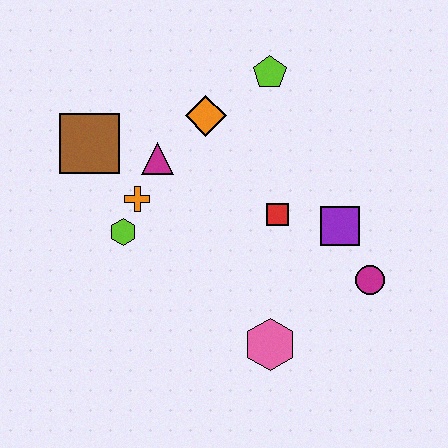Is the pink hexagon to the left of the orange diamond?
No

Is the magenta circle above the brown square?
No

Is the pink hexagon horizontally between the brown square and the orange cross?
No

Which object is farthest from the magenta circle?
The brown square is farthest from the magenta circle.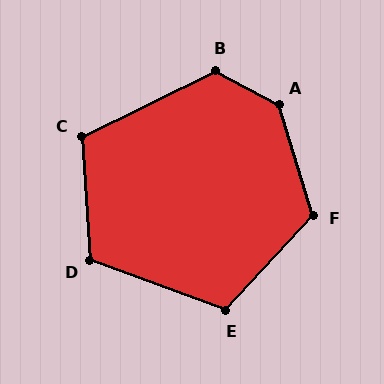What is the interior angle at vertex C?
Approximately 113 degrees (obtuse).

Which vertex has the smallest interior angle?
E, at approximately 112 degrees.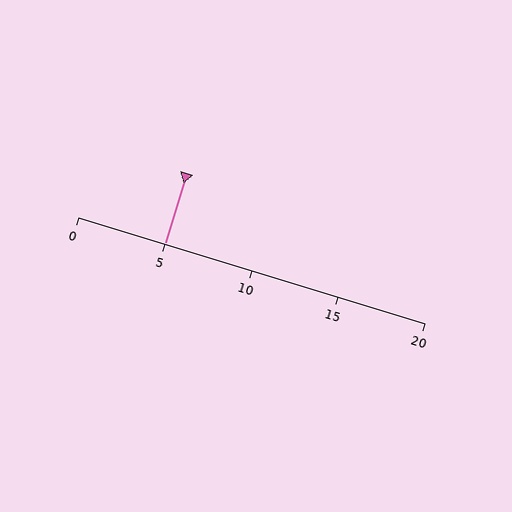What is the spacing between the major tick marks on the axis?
The major ticks are spaced 5 apart.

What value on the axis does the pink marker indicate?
The marker indicates approximately 5.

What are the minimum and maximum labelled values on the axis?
The axis runs from 0 to 20.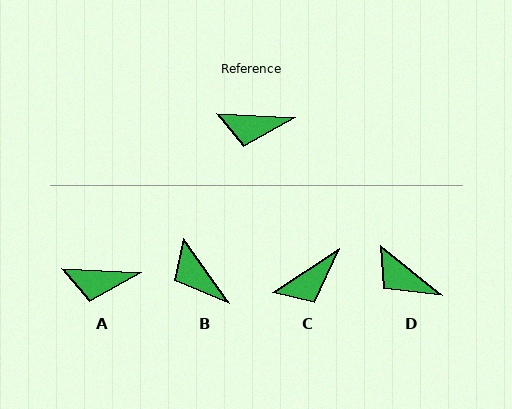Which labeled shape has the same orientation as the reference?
A.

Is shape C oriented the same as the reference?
No, it is off by about 37 degrees.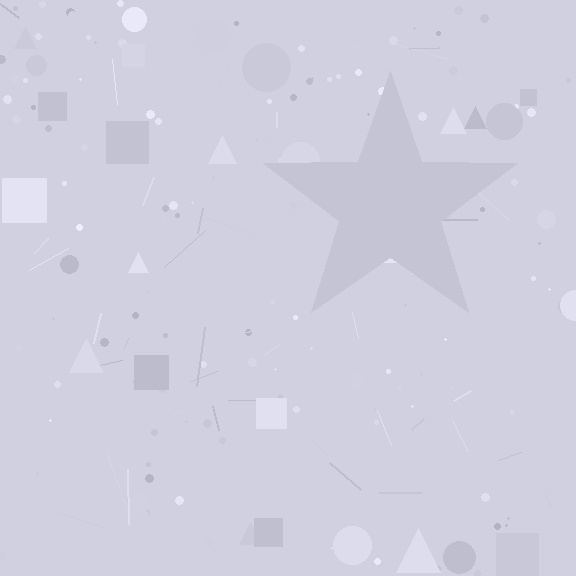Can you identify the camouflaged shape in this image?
The camouflaged shape is a star.